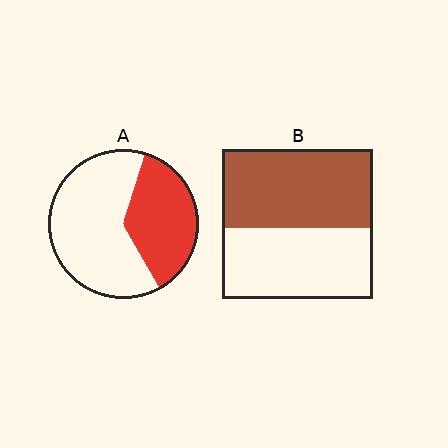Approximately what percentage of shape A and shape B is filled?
A is approximately 35% and B is approximately 55%.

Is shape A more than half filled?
No.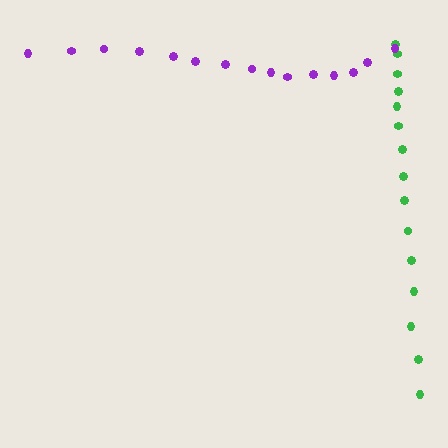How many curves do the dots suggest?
There are 2 distinct paths.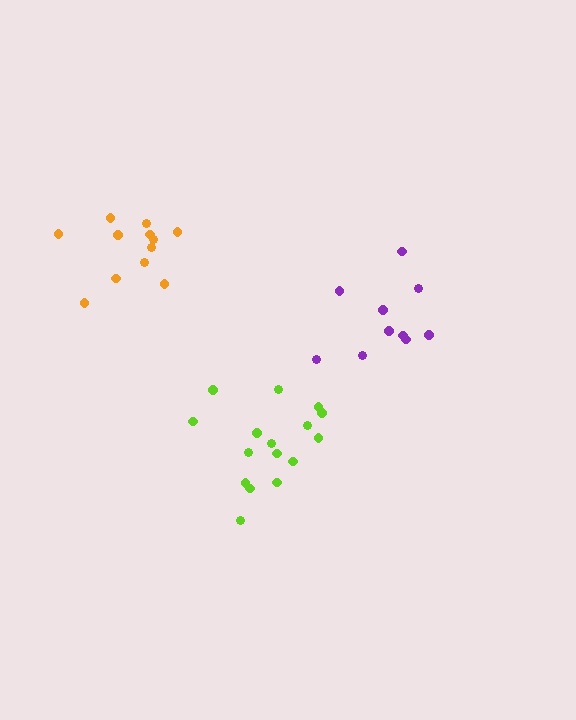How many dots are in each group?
Group 1: 12 dots, Group 2: 10 dots, Group 3: 16 dots (38 total).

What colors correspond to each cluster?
The clusters are colored: orange, purple, lime.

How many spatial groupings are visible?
There are 3 spatial groupings.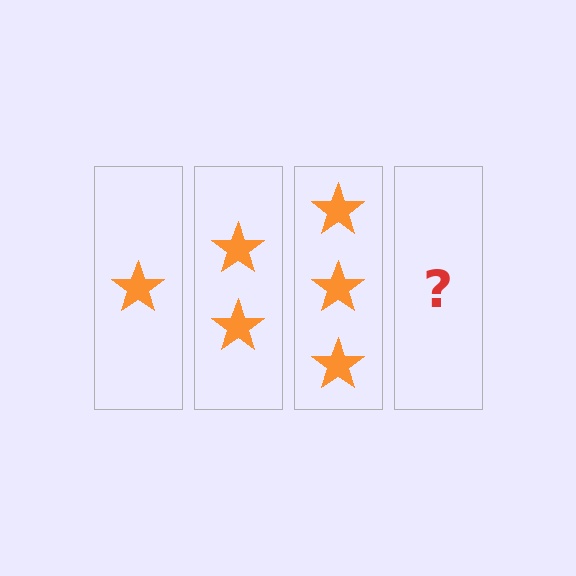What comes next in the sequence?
The next element should be 4 stars.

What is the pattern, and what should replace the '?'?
The pattern is that each step adds one more star. The '?' should be 4 stars.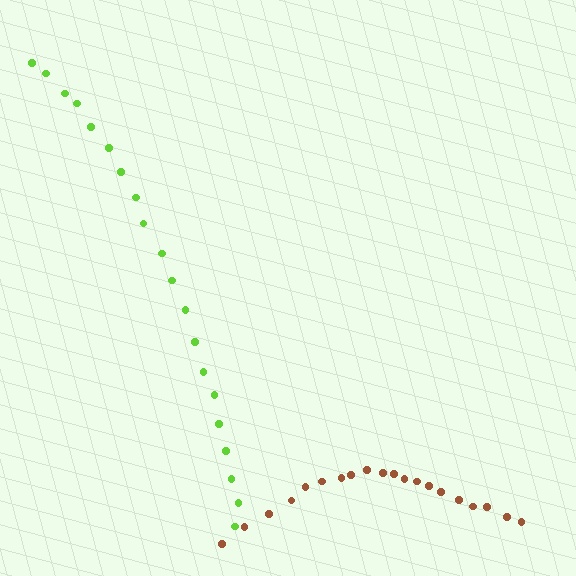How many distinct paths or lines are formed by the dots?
There are 2 distinct paths.